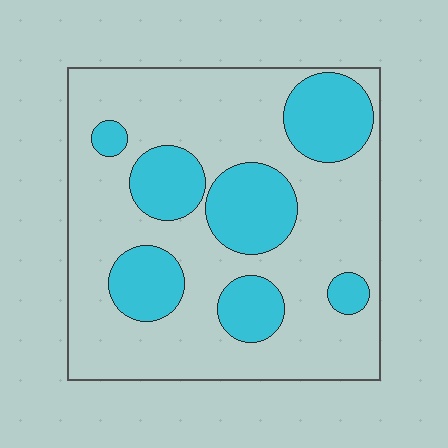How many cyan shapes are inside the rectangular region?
7.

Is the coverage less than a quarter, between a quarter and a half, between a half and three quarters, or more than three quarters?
Between a quarter and a half.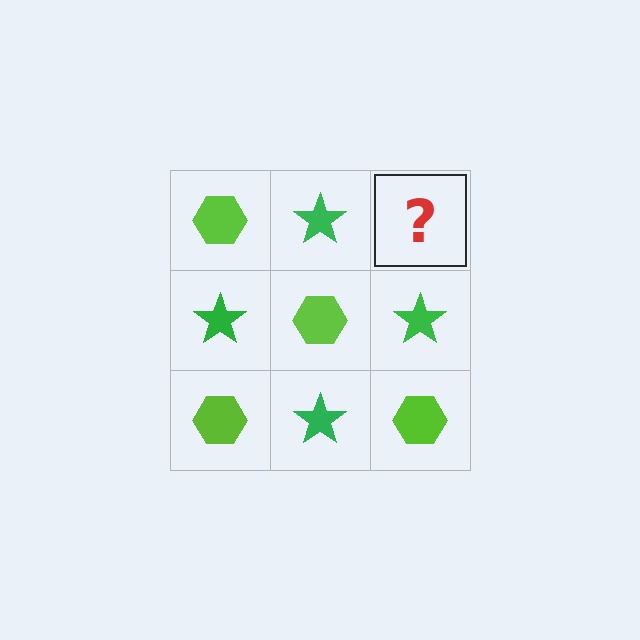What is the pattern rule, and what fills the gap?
The rule is that it alternates lime hexagon and green star in a checkerboard pattern. The gap should be filled with a lime hexagon.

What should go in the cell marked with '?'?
The missing cell should contain a lime hexagon.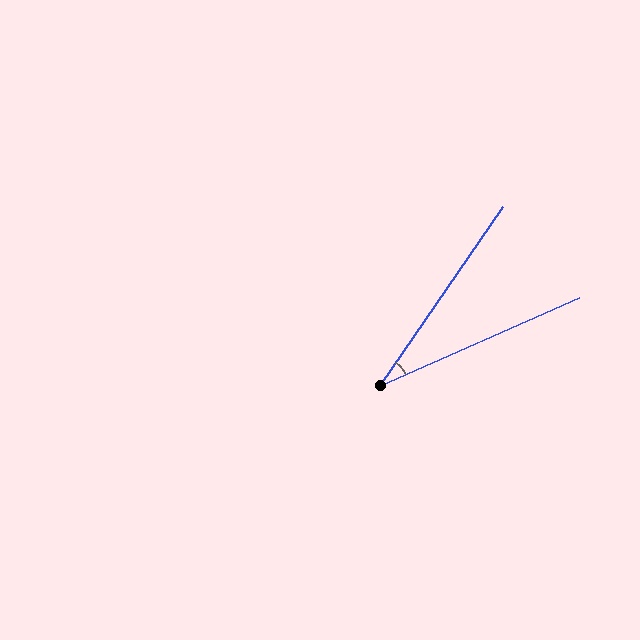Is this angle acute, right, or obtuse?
It is acute.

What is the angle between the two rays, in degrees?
Approximately 32 degrees.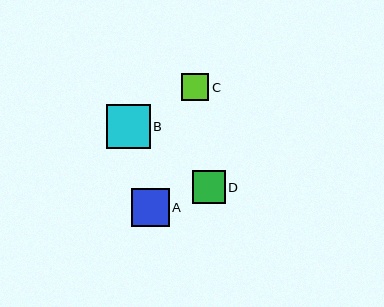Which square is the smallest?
Square C is the smallest with a size of approximately 27 pixels.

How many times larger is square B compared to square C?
Square B is approximately 1.6 times the size of square C.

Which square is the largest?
Square B is the largest with a size of approximately 44 pixels.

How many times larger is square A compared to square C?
Square A is approximately 1.4 times the size of square C.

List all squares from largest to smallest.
From largest to smallest: B, A, D, C.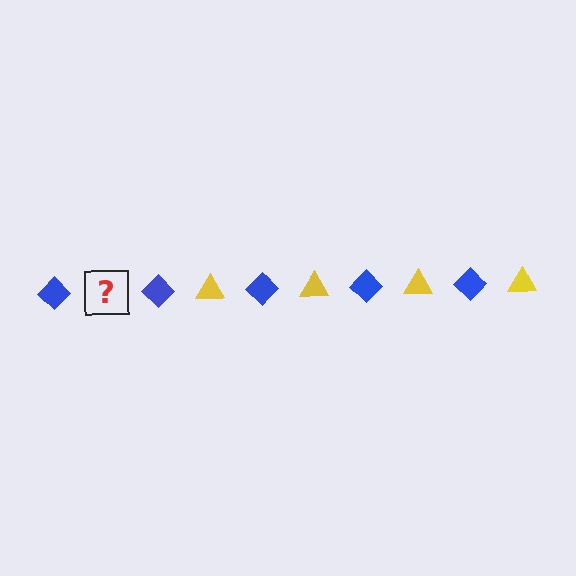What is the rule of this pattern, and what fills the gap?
The rule is that the pattern alternates between blue diamond and yellow triangle. The gap should be filled with a yellow triangle.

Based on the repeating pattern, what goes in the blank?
The blank should be a yellow triangle.